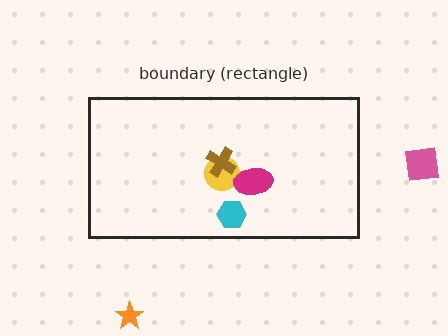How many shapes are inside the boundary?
4 inside, 2 outside.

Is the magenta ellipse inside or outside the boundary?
Inside.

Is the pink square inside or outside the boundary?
Outside.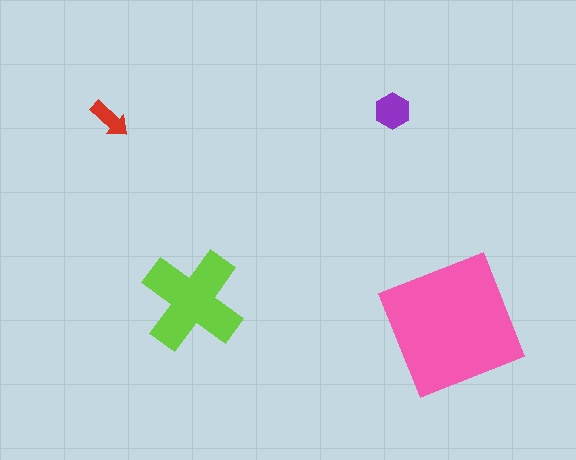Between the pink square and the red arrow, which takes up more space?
The pink square.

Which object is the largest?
The pink square.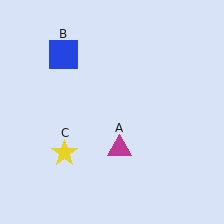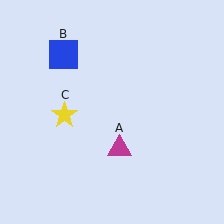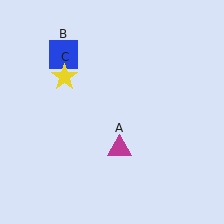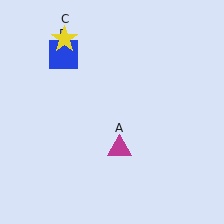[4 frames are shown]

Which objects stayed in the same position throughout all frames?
Magenta triangle (object A) and blue square (object B) remained stationary.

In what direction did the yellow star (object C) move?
The yellow star (object C) moved up.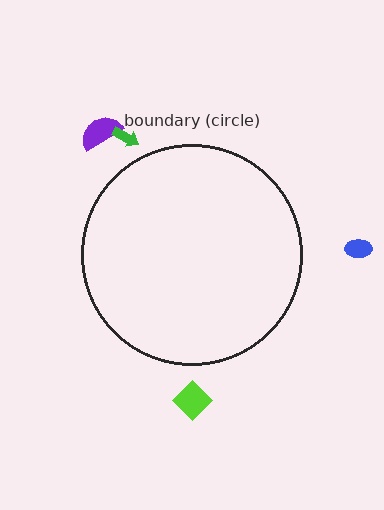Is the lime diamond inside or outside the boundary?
Outside.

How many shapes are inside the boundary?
0 inside, 4 outside.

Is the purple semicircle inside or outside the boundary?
Outside.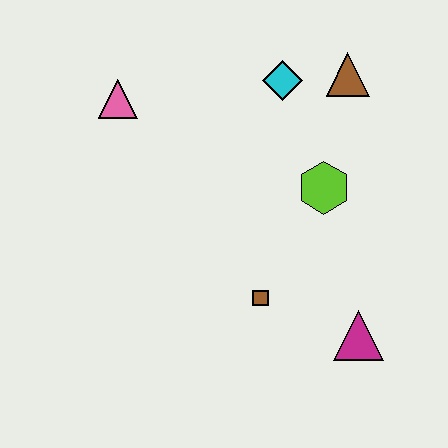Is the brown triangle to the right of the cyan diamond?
Yes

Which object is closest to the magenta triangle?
The brown square is closest to the magenta triangle.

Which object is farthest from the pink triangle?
The magenta triangle is farthest from the pink triangle.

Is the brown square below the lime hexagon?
Yes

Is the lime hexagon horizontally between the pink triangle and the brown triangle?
Yes